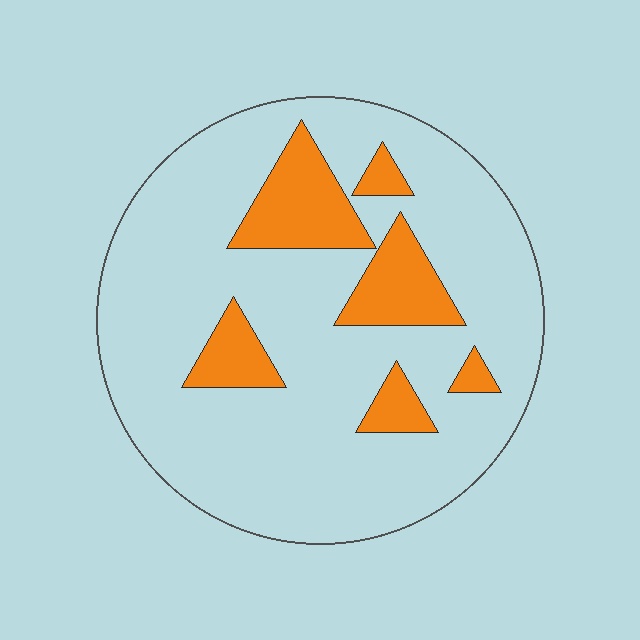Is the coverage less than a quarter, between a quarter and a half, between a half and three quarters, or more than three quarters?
Less than a quarter.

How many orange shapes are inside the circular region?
6.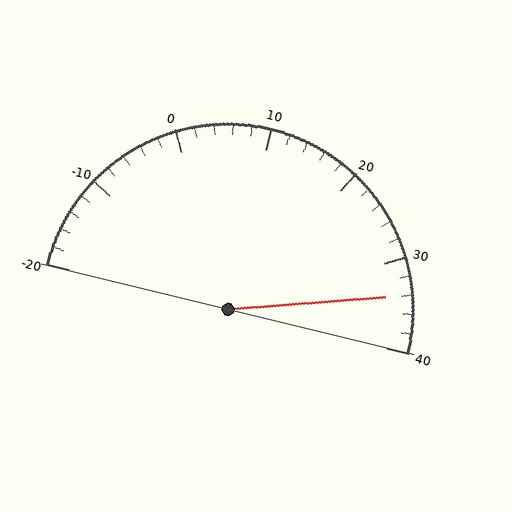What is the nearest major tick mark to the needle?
The nearest major tick mark is 30.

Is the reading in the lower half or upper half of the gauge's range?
The reading is in the upper half of the range (-20 to 40).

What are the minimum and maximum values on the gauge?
The gauge ranges from -20 to 40.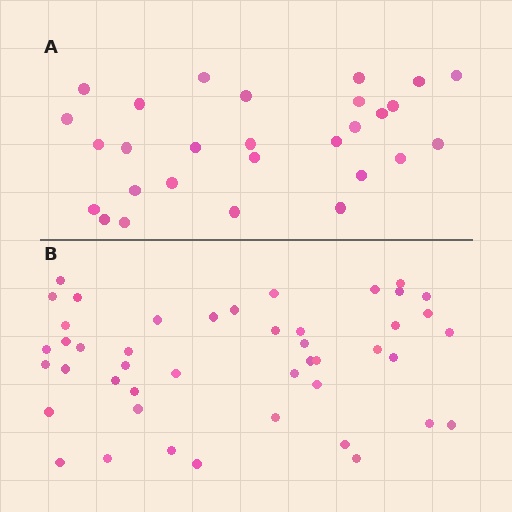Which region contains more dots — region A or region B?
Region B (the bottom region) has more dots.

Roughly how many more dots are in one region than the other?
Region B has approximately 15 more dots than region A.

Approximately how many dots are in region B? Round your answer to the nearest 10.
About 40 dots. (The exact count is 45, which rounds to 40.)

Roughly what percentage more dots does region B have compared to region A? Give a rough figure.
About 60% more.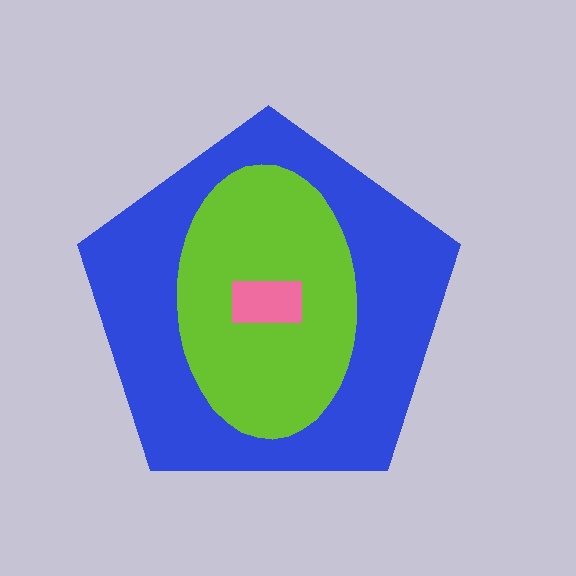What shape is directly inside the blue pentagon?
The lime ellipse.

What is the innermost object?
The pink rectangle.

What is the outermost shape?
The blue pentagon.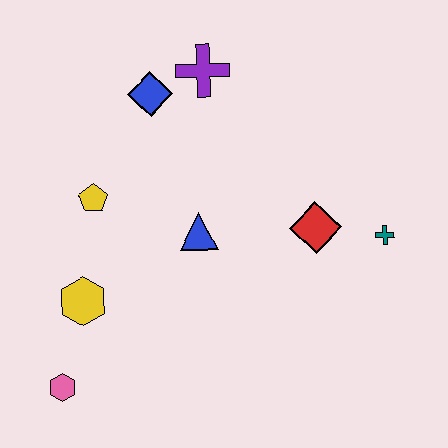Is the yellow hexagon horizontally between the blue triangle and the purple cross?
No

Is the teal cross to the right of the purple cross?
Yes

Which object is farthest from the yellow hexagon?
The teal cross is farthest from the yellow hexagon.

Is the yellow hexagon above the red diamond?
No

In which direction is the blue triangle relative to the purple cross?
The blue triangle is below the purple cross.